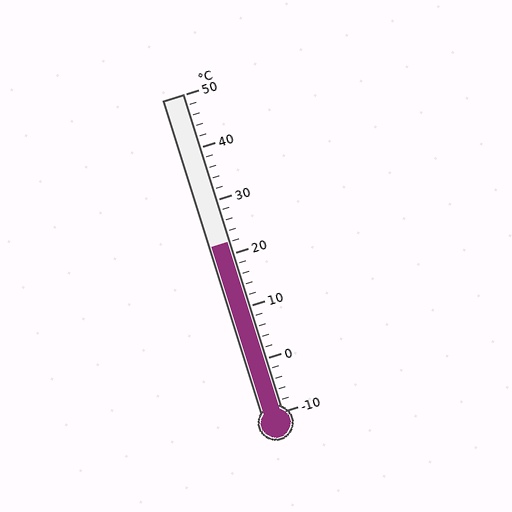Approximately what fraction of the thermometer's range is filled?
The thermometer is filled to approximately 55% of its range.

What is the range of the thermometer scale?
The thermometer scale ranges from -10°C to 50°C.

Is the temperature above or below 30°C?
The temperature is below 30°C.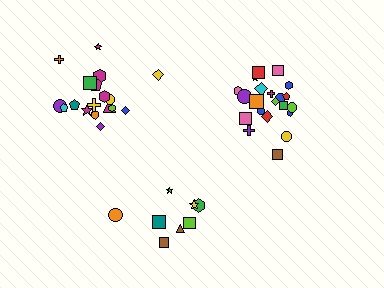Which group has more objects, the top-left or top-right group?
The top-right group.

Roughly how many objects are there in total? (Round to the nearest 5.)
Roughly 50 objects in total.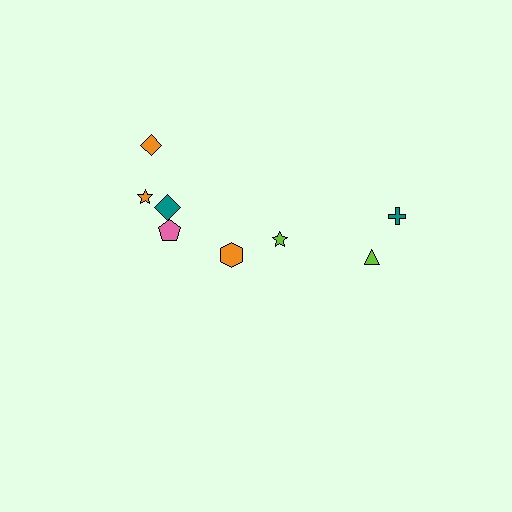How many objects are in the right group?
There are 3 objects.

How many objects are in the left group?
There are 5 objects.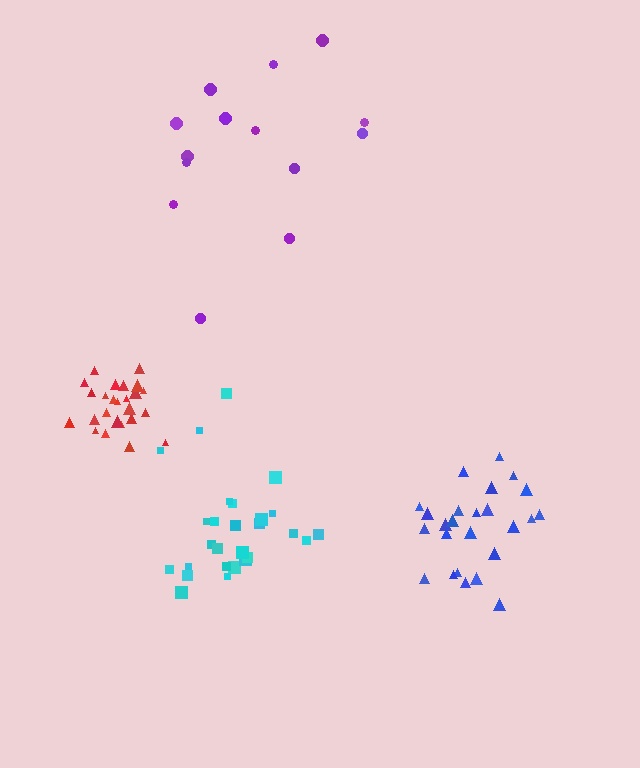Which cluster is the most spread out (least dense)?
Purple.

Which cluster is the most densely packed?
Red.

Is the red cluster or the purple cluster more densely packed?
Red.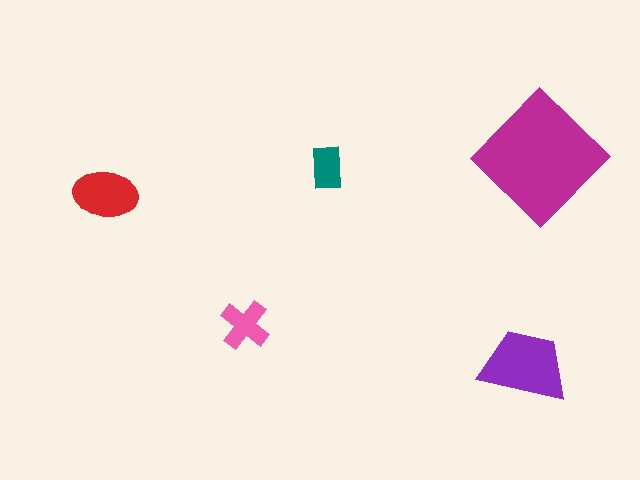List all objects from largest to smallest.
The magenta diamond, the purple trapezoid, the red ellipse, the pink cross, the teal rectangle.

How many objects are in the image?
There are 5 objects in the image.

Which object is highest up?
The magenta diamond is topmost.